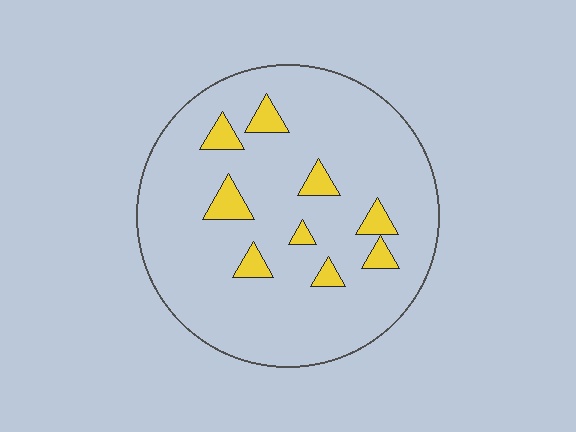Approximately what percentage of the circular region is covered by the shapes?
Approximately 10%.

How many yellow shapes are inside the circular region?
9.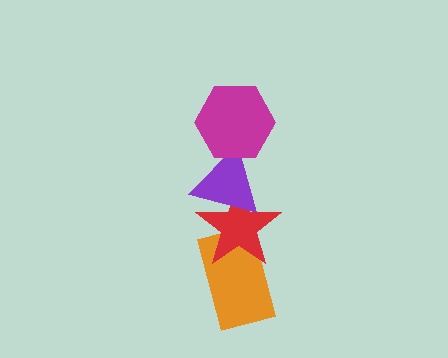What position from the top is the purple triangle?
The purple triangle is 2nd from the top.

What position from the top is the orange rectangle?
The orange rectangle is 4th from the top.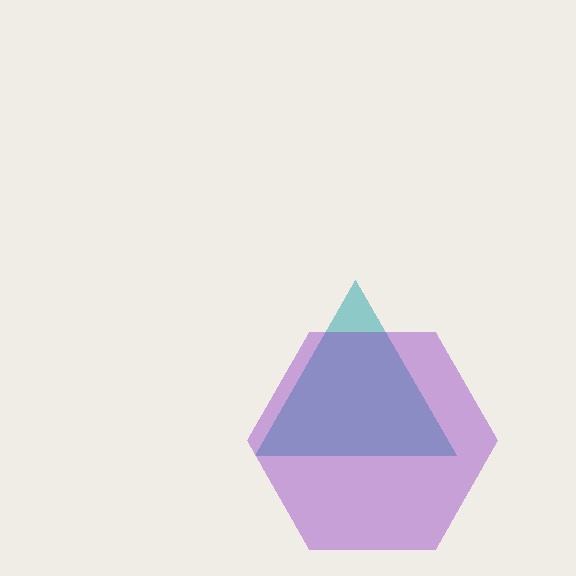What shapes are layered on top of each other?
The layered shapes are: a teal triangle, a purple hexagon.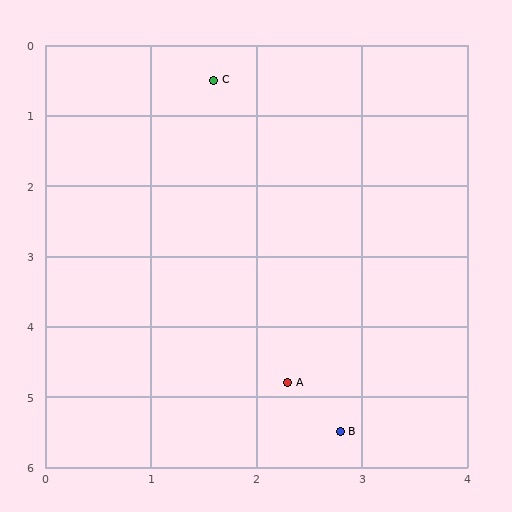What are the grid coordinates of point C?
Point C is at approximately (1.6, 0.5).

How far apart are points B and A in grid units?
Points B and A are about 0.9 grid units apart.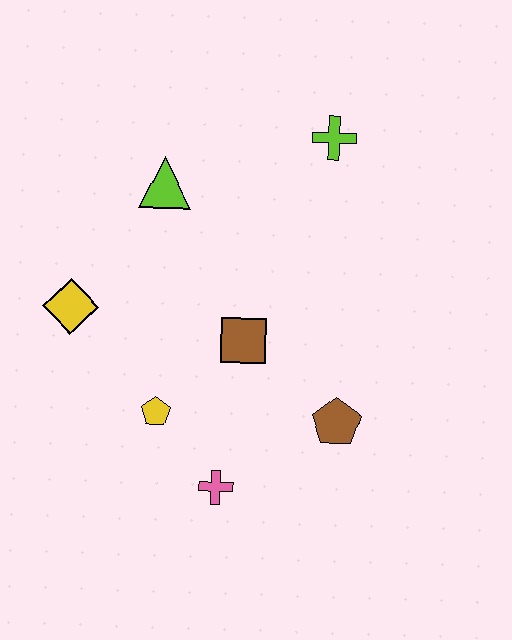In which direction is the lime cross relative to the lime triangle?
The lime cross is to the right of the lime triangle.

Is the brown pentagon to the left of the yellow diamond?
No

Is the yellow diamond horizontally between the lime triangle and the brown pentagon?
No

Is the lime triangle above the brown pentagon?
Yes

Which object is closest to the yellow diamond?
The yellow pentagon is closest to the yellow diamond.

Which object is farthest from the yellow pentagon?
The lime cross is farthest from the yellow pentagon.